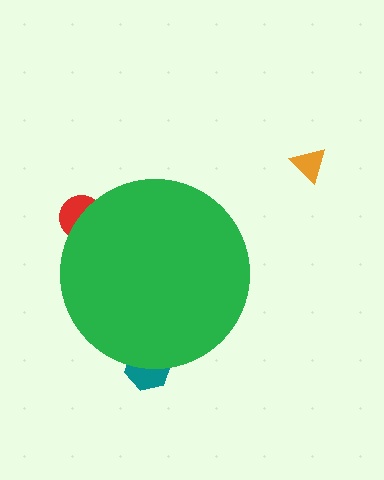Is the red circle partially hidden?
Yes, the red circle is partially hidden behind the green circle.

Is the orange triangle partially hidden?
No, the orange triangle is fully visible.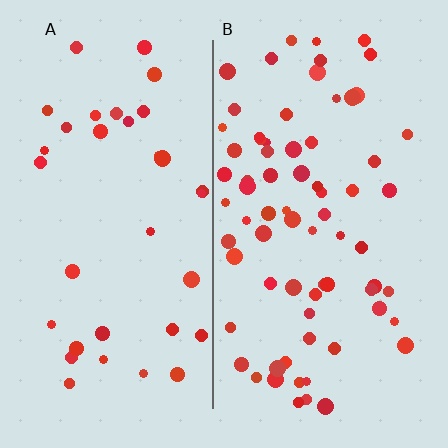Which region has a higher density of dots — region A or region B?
B (the right).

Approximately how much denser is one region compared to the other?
Approximately 2.1× — region B over region A.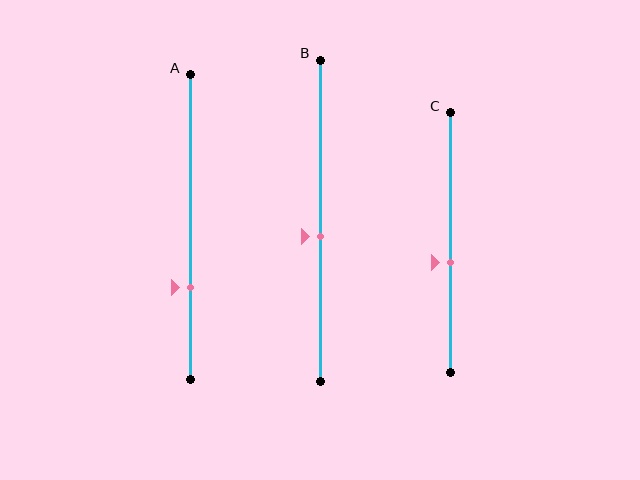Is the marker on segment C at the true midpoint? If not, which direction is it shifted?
No, the marker on segment C is shifted downward by about 8% of the segment length.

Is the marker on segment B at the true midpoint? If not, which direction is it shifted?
No, the marker on segment B is shifted downward by about 5% of the segment length.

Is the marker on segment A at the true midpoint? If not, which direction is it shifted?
No, the marker on segment A is shifted downward by about 20% of the segment length.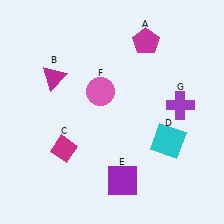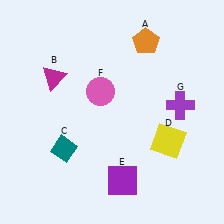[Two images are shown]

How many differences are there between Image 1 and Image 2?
There are 3 differences between the two images.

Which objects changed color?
A changed from magenta to orange. C changed from magenta to teal. D changed from cyan to yellow.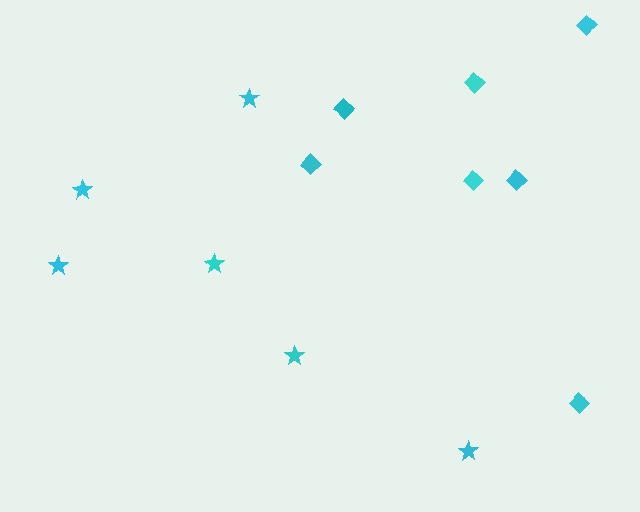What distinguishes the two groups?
There are 2 groups: one group of diamonds (7) and one group of stars (6).